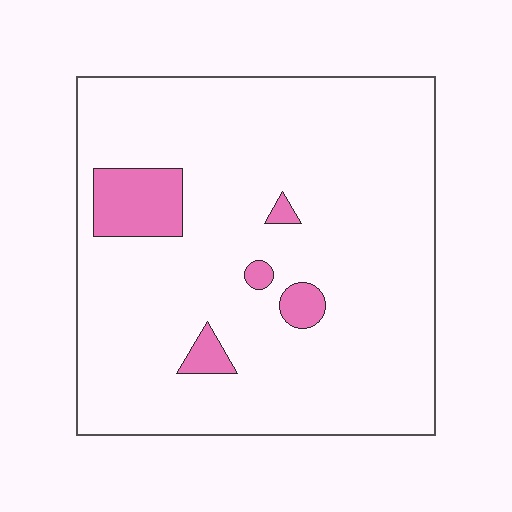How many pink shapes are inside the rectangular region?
5.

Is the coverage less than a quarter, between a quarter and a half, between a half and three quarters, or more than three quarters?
Less than a quarter.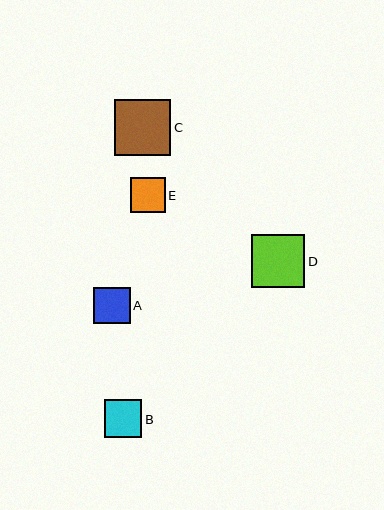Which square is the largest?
Square C is the largest with a size of approximately 56 pixels.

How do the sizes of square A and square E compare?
Square A and square E are approximately the same size.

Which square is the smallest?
Square E is the smallest with a size of approximately 35 pixels.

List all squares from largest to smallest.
From largest to smallest: C, D, B, A, E.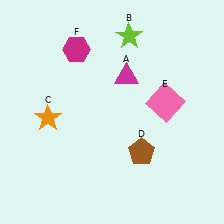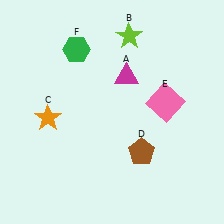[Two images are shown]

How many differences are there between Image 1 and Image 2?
There is 1 difference between the two images.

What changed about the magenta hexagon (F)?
In Image 1, F is magenta. In Image 2, it changed to green.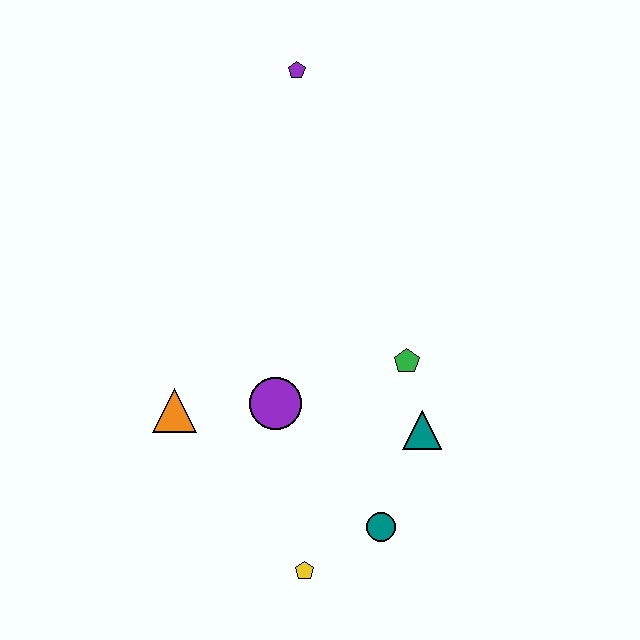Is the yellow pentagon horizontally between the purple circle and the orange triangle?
No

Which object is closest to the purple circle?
The orange triangle is closest to the purple circle.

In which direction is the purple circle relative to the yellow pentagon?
The purple circle is above the yellow pentagon.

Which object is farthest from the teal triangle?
The purple pentagon is farthest from the teal triangle.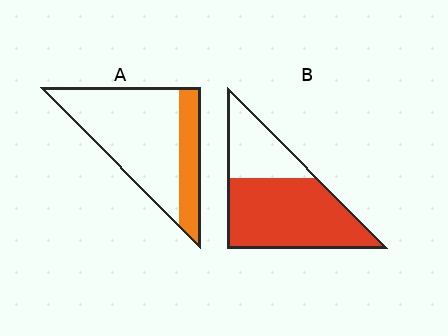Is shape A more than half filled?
No.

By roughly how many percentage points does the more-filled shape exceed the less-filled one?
By roughly 45 percentage points (B over A).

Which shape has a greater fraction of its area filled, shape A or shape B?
Shape B.